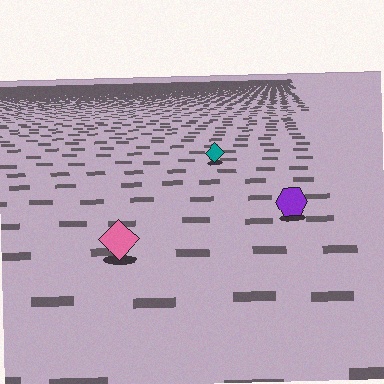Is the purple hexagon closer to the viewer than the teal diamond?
Yes. The purple hexagon is closer — you can tell from the texture gradient: the ground texture is coarser near it.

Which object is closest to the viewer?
The pink diamond is closest. The texture marks near it are larger and more spread out.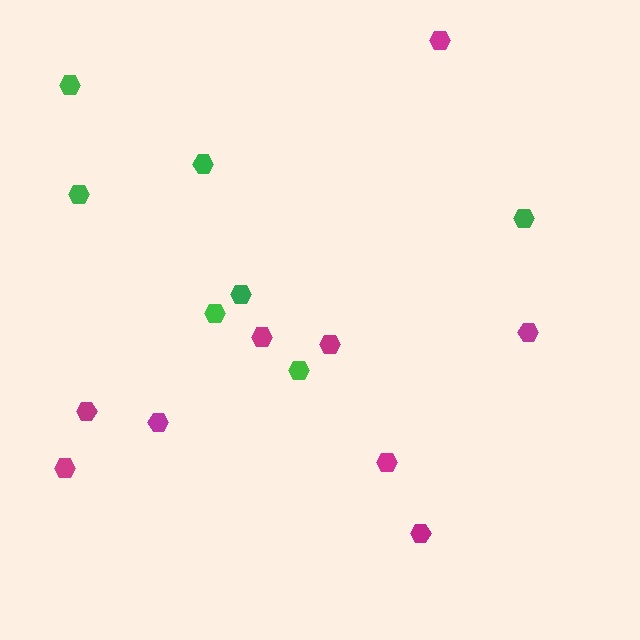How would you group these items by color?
There are 2 groups: one group of magenta hexagons (9) and one group of green hexagons (7).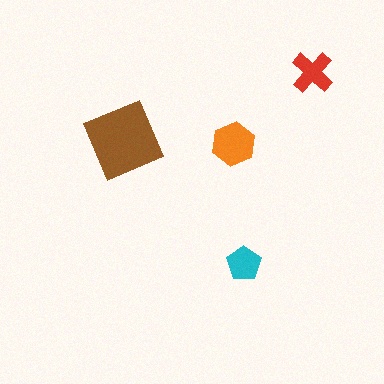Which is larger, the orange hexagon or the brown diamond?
The brown diamond.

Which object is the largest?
The brown diamond.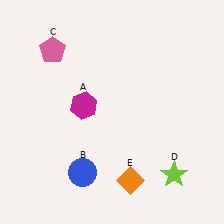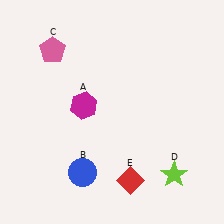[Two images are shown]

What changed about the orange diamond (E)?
In Image 1, E is orange. In Image 2, it changed to red.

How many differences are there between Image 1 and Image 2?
There is 1 difference between the two images.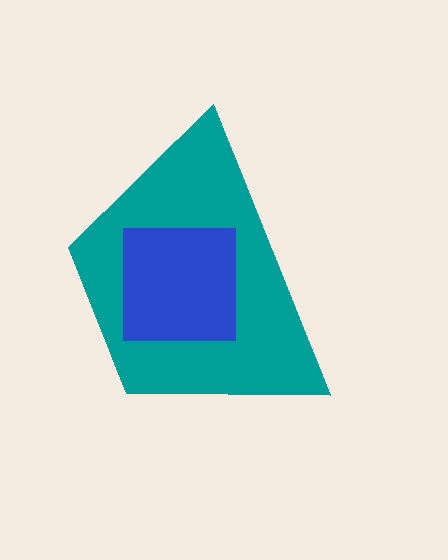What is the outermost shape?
The teal trapezoid.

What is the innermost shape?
The blue square.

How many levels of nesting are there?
2.